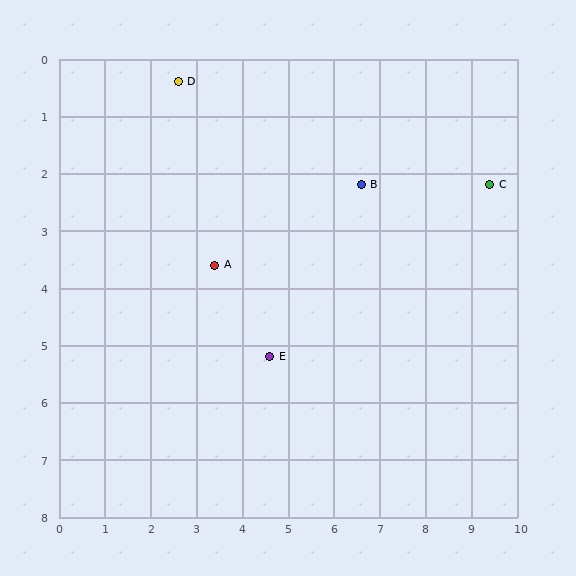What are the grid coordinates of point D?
Point D is at approximately (2.6, 0.4).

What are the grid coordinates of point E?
Point E is at approximately (4.6, 5.2).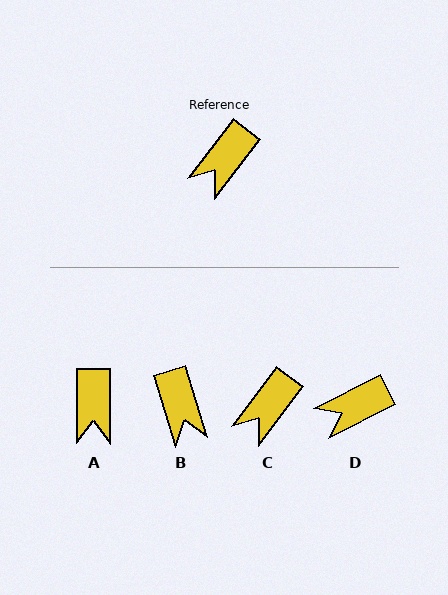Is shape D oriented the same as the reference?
No, it is off by about 26 degrees.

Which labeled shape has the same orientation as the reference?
C.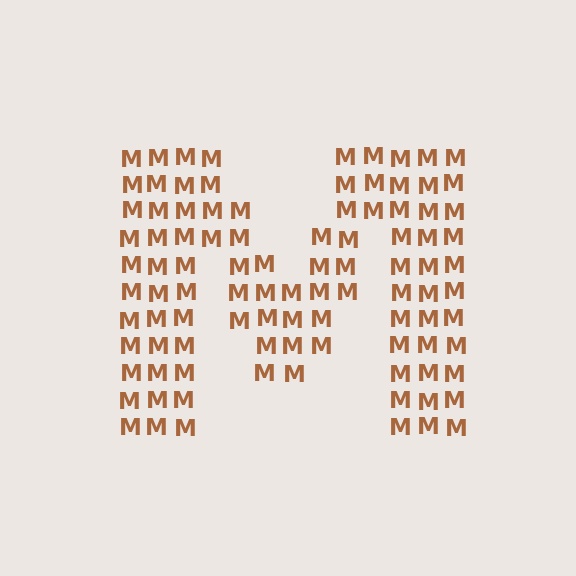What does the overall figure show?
The overall figure shows the letter M.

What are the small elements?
The small elements are letter M's.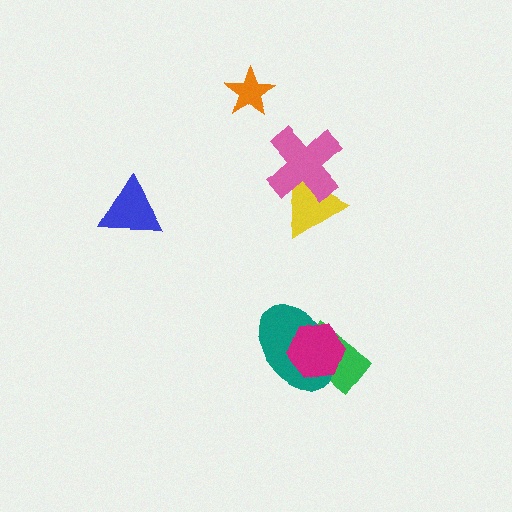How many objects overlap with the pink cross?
1 object overlaps with the pink cross.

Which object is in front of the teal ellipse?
The magenta hexagon is in front of the teal ellipse.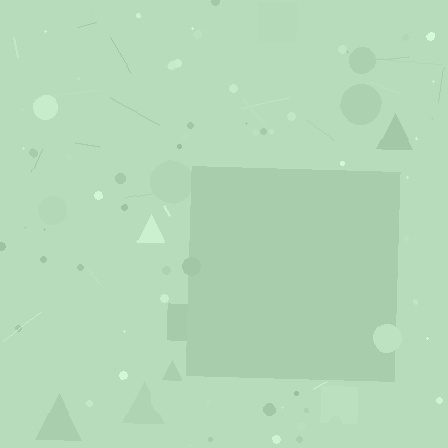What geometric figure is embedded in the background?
A square is embedded in the background.